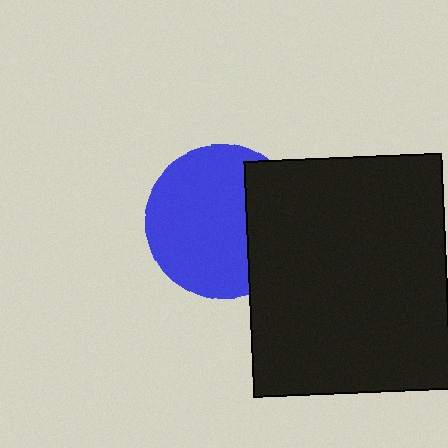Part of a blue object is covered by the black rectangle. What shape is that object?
It is a circle.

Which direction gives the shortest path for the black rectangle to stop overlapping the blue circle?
Moving right gives the shortest separation.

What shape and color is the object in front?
The object in front is a black rectangle.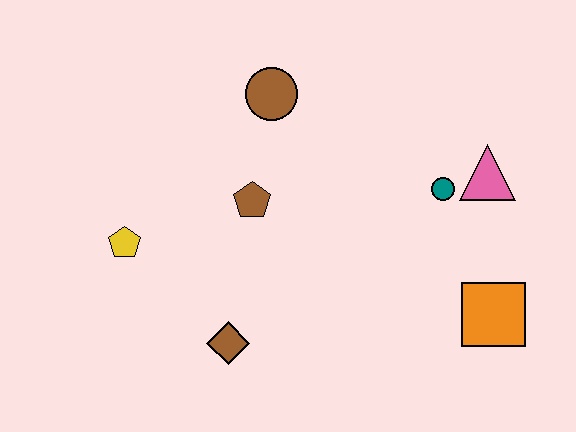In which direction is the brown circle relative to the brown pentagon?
The brown circle is above the brown pentagon.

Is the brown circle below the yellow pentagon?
No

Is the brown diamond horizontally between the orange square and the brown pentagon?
No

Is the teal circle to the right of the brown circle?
Yes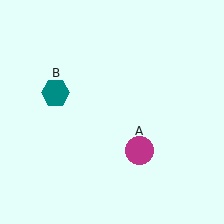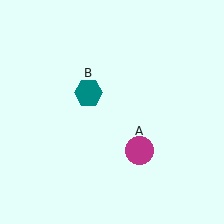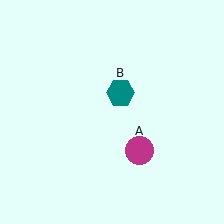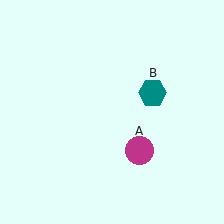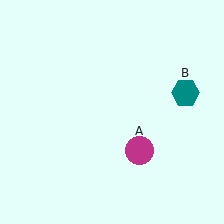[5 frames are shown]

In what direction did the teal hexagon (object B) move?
The teal hexagon (object B) moved right.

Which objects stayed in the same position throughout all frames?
Magenta circle (object A) remained stationary.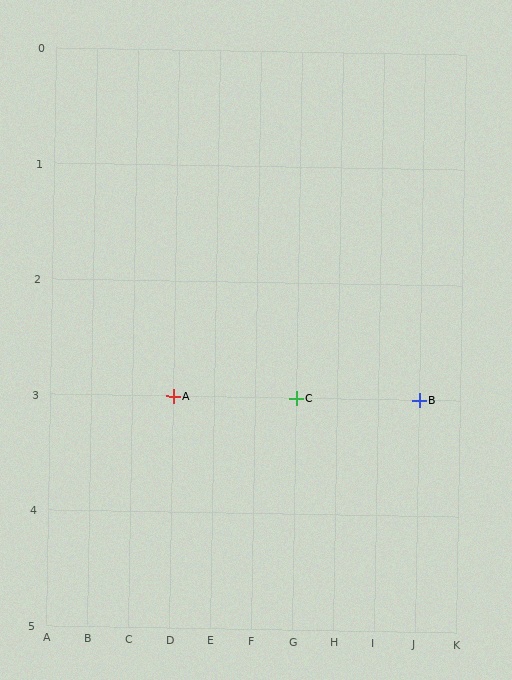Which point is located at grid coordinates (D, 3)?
Point A is at (D, 3).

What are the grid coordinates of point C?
Point C is at grid coordinates (G, 3).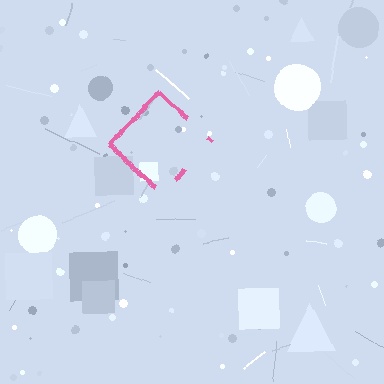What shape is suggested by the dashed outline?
The dashed outline suggests a diamond.